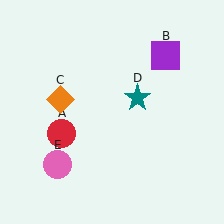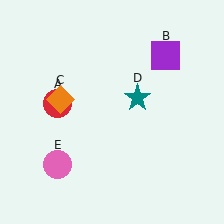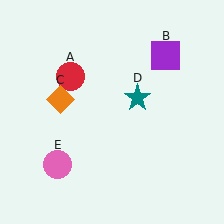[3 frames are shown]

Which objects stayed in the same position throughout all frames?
Purple square (object B) and orange diamond (object C) and teal star (object D) and pink circle (object E) remained stationary.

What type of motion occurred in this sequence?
The red circle (object A) rotated clockwise around the center of the scene.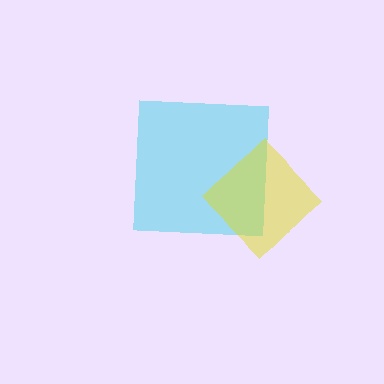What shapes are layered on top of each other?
The layered shapes are: a cyan square, a yellow diamond.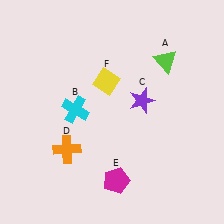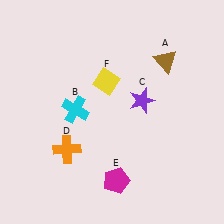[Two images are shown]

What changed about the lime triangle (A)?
In Image 1, A is lime. In Image 2, it changed to brown.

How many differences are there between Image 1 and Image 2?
There is 1 difference between the two images.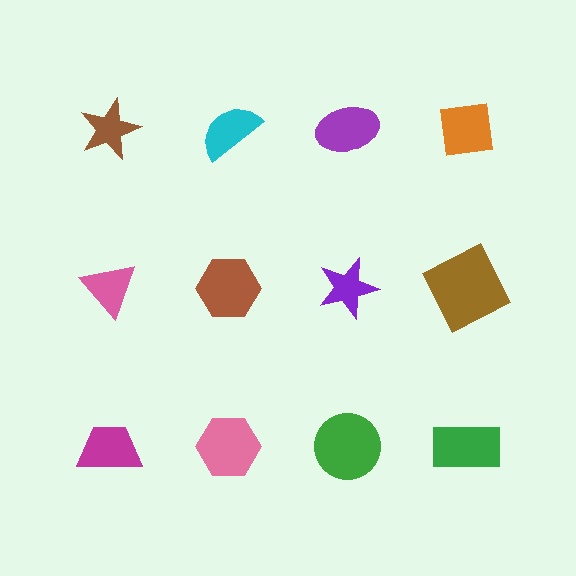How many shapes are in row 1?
4 shapes.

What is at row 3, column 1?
A magenta trapezoid.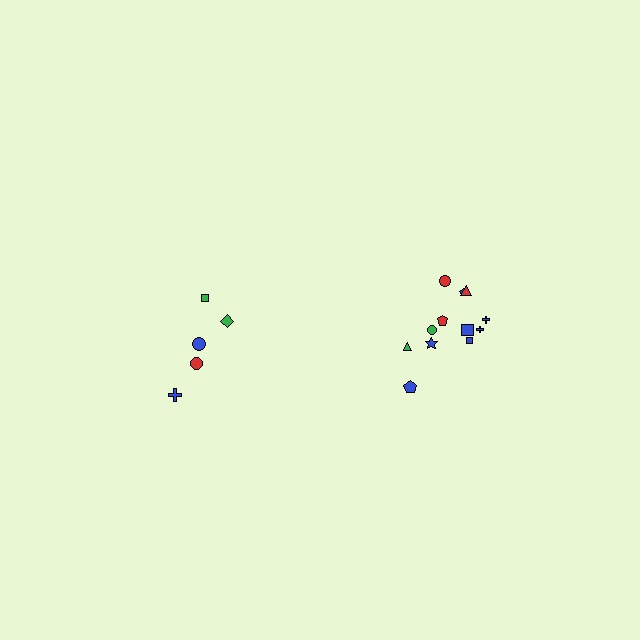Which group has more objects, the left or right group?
The right group.